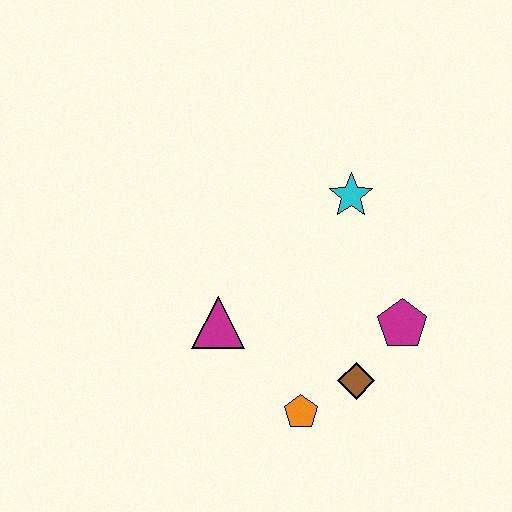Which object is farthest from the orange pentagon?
The cyan star is farthest from the orange pentagon.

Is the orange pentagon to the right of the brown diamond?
No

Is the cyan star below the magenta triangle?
No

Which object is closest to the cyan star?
The magenta pentagon is closest to the cyan star.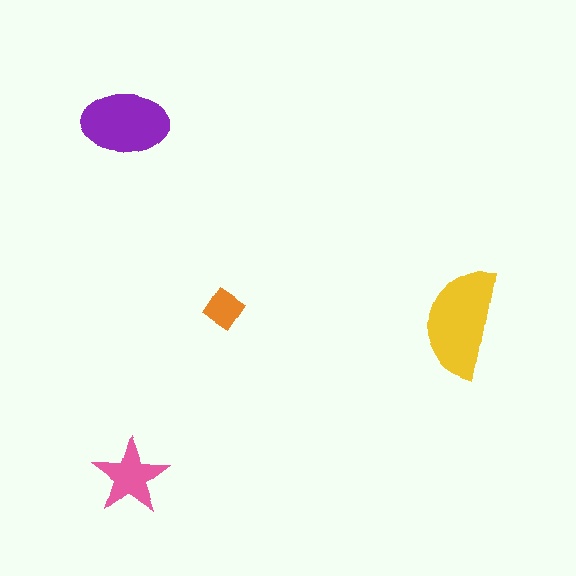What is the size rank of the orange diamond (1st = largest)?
4th.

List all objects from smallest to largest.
The orange diamond, the pink star, the purple ellipse, the yellow semicircle.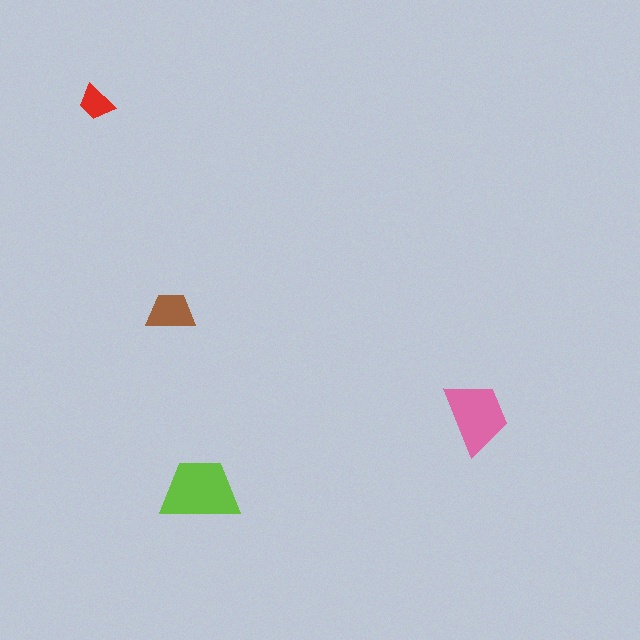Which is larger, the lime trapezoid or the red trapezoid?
The lime one.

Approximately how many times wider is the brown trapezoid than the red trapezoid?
About 1.5 times wider.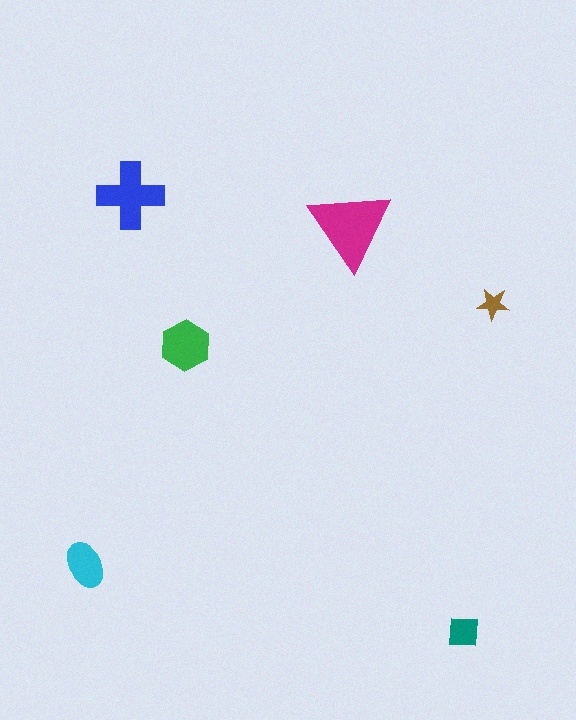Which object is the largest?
The magenta triangle.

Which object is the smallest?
The brown star.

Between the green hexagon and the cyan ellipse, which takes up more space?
The green hexagon.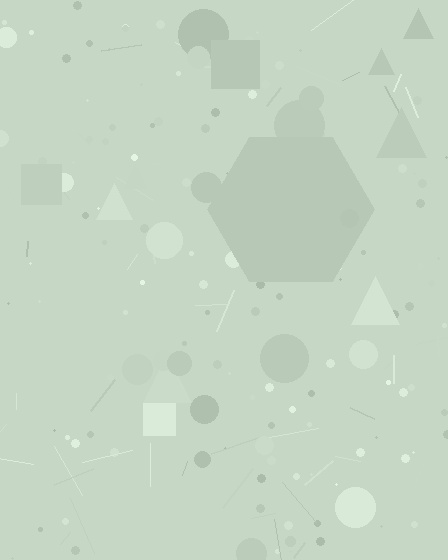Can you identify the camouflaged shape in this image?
The camouflaged shape is a hexagon.